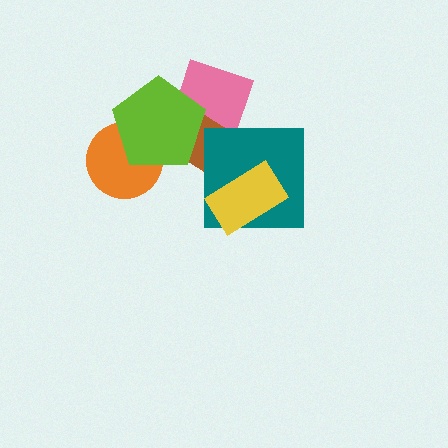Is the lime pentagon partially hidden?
No, no other shape covers it.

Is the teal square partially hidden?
Yes, it is partially covered by another shape.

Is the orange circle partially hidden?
Yes, it is partially covered by another shape.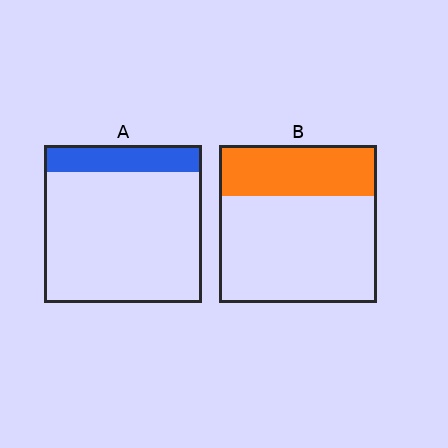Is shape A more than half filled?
No.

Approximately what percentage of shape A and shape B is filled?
A is approximately 15% and B is approximately 30%.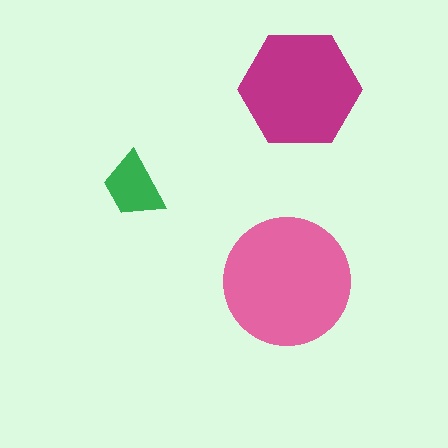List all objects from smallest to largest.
The green trapezoid, the magenta hexagon, the pink circle.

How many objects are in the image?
There are 3 objects in the image.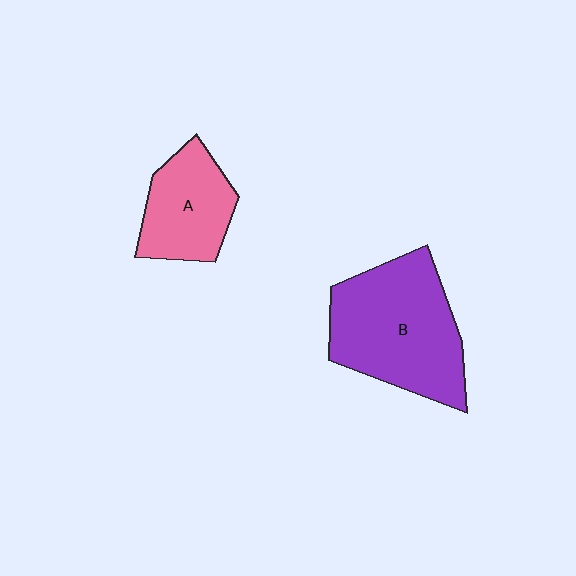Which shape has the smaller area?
Shape A (pink).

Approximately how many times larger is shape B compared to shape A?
Approximately 1.7 times.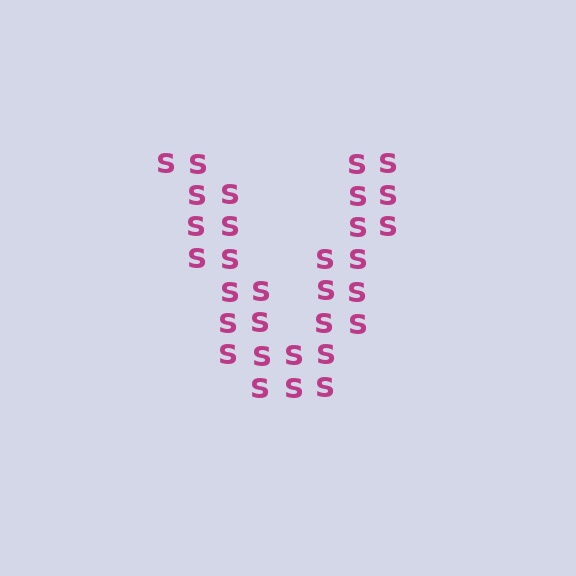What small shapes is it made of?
It is made of small letter S's.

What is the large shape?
The large shape is the letter V.